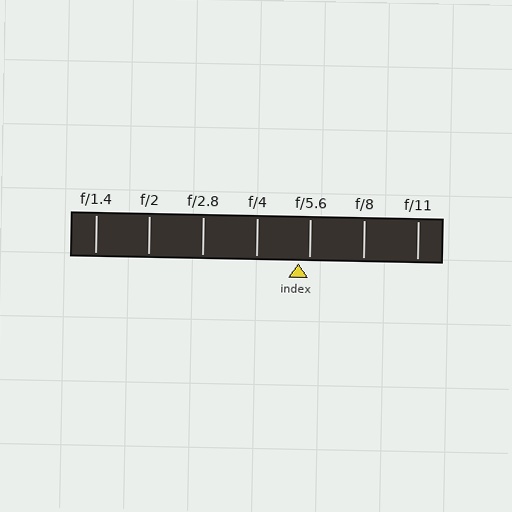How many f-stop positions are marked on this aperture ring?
There are 7 f-stop positions marked.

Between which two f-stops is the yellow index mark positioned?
The index mark is between f/4 and f/5.6.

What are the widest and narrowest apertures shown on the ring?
The widest aperture shown is f/1.4 and the narrowest is f/11.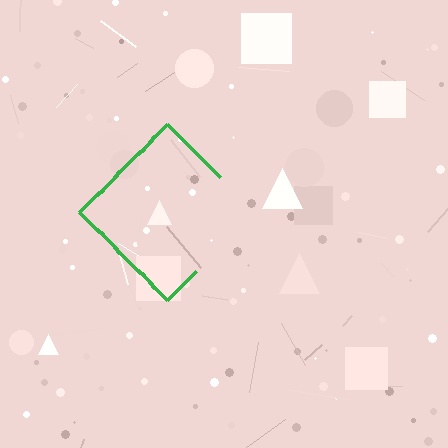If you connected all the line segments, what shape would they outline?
They would outline a diamond.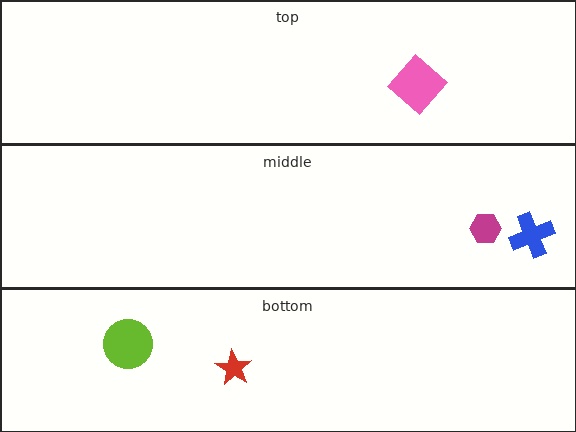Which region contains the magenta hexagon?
The middle region.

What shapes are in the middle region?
The magenta hexagon, the blue cross.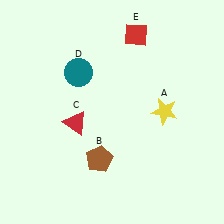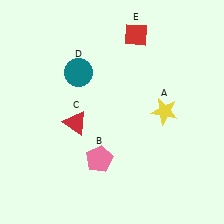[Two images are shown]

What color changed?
The pentagon (B) changed from brown in Image 1 to pink in Image 2.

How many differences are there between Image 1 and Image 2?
There is 1 difference between the two images.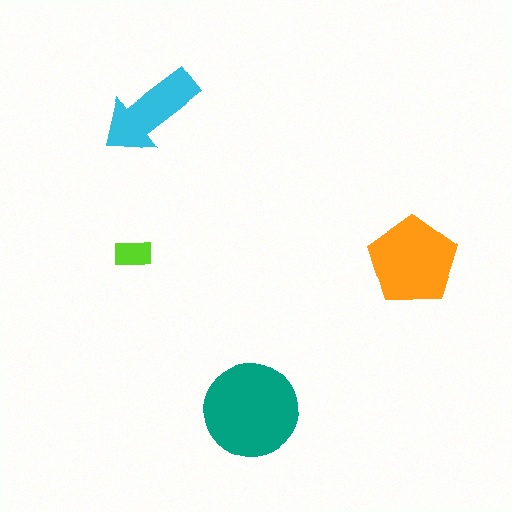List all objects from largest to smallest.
The teal circle, the orange pentagon, the cyan arrow, the lime rectangle.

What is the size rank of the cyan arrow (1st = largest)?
3rd.